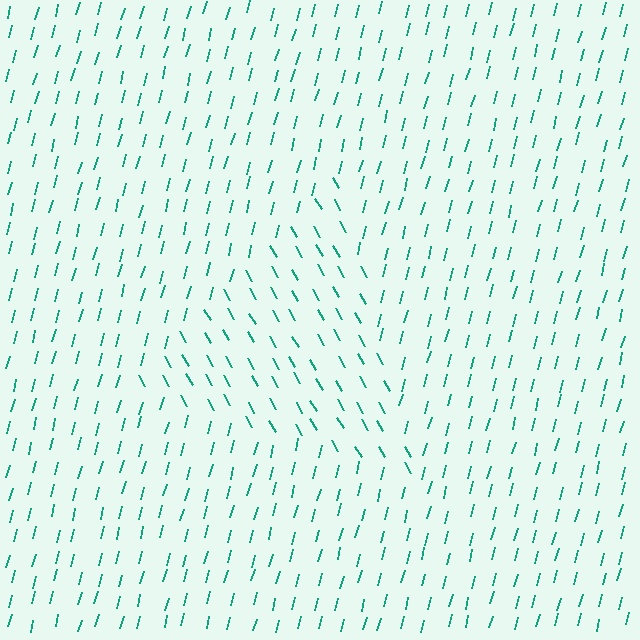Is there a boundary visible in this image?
Yes, there is a texture boundary formed by a change in line orientation.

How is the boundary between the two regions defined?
The boundary is defined purely by a change in line orientation (approximately 45 degrees difference). All lines are the same color and thickness.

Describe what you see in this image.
The image is filled with small teal line segments. A triangle region in the image has lines oriented differently from the surrounding lines, creating a visible texture boundary.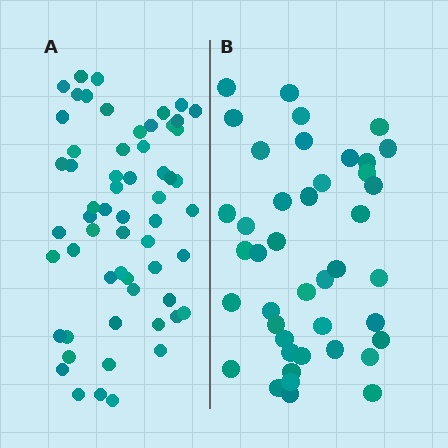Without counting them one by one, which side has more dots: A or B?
Region A (the left region) has more dots.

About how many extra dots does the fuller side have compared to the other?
Region A has approximately 15 more dots than region B.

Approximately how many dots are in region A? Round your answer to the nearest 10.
About 60 dots. (The exact count is 59, which rounds to 60.)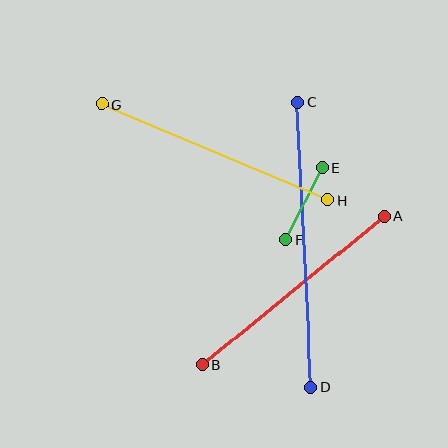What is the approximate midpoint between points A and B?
The midpoint is at approximately (294, 290) pixels.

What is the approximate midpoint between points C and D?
The midpoint is at approximately (304, 245) pixels.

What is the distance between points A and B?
The distance is approximately 235 pixels.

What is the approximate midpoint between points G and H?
The midpoint is at approximately (215, 152) pixels.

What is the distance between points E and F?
The distance is approximately 80 pixels.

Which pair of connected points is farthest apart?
Points C and D are farthest apart.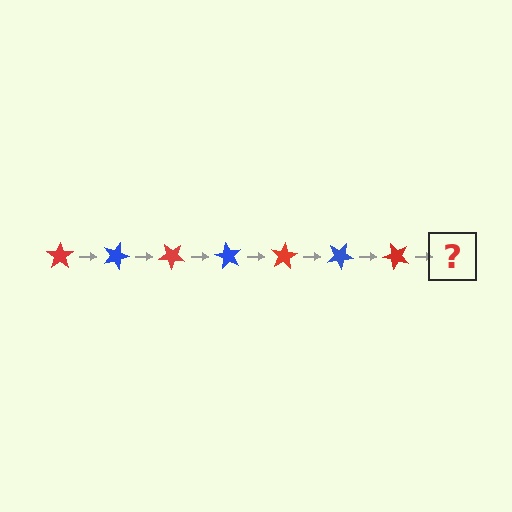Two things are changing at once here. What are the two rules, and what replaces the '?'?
The two rules are that it rotates 20 degrees each step and the color cycles through red and blue. The '?' should be a blue star, rotated 140 degrees from the start.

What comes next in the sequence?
The next element should be a blue star, rotated 140 degrees from the start.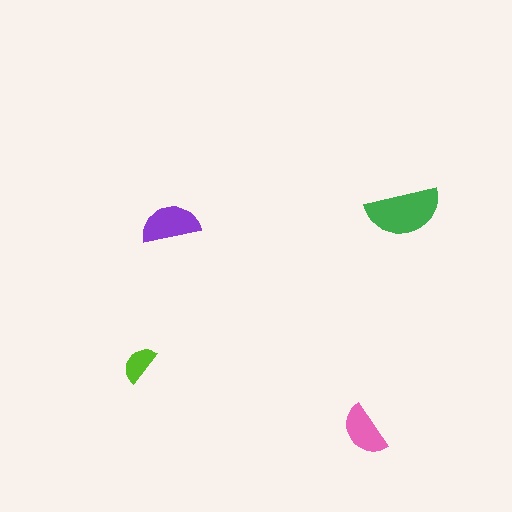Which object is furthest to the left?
The lime semicircle is leftmost.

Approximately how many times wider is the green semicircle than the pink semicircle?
About 1.5 times wider.